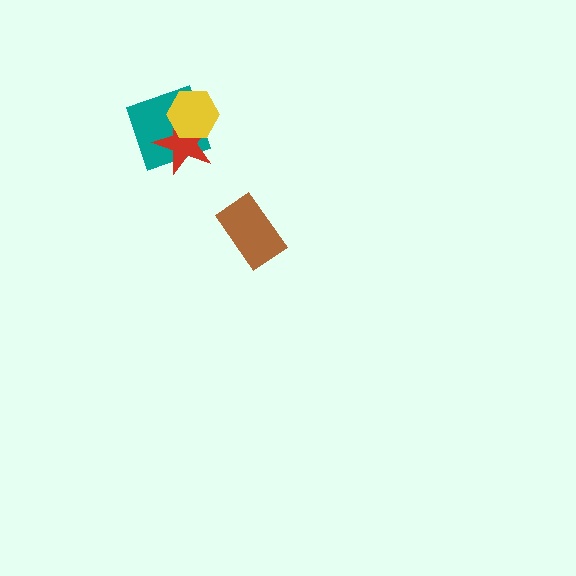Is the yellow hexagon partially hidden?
No, no other shape covers it.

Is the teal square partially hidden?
Yes, it is partially covered by another shape.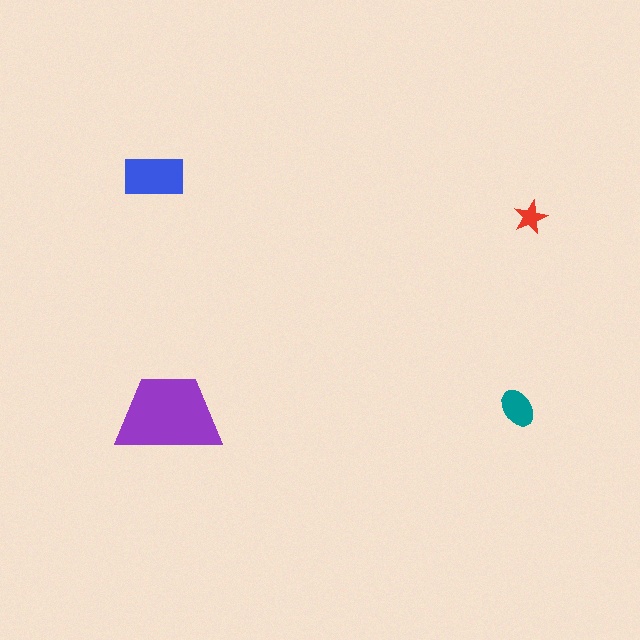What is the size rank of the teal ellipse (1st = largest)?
3rd.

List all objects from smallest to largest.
The red star, the teal ellipse, the blue rectangle, the purple trapezoid.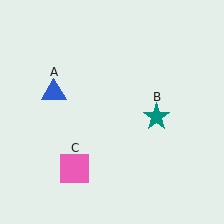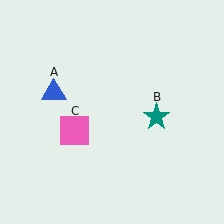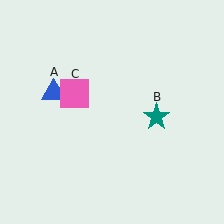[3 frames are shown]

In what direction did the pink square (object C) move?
The pink square (object C) moved up.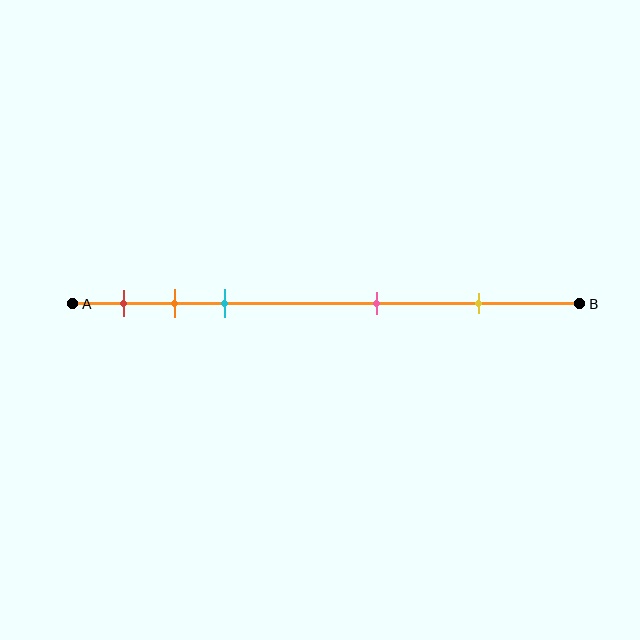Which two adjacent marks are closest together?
The orange and cyan marks are the closest adjacent pair.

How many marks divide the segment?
There are 5 marks dividing the segment.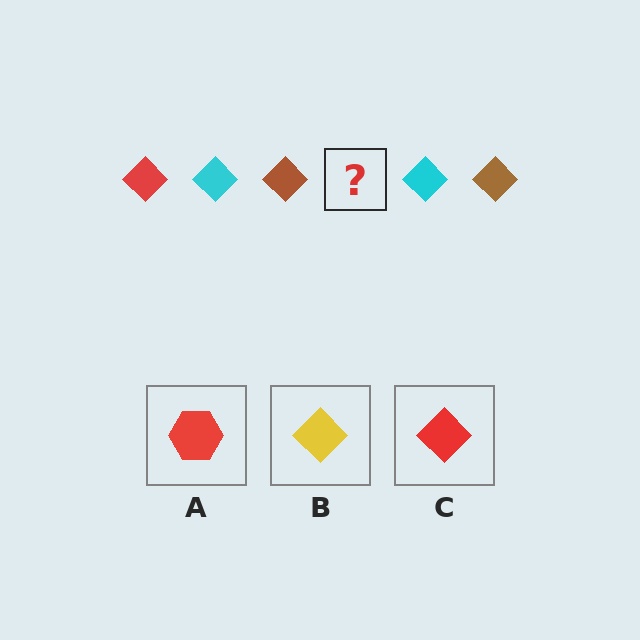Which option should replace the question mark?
Option C.